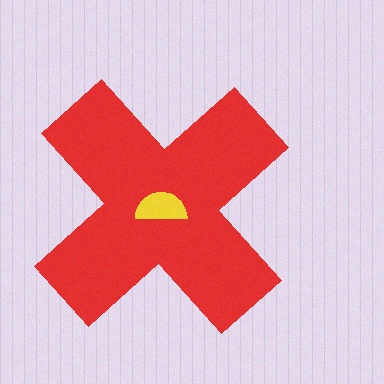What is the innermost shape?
The yellow semicircle.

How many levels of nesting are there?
2.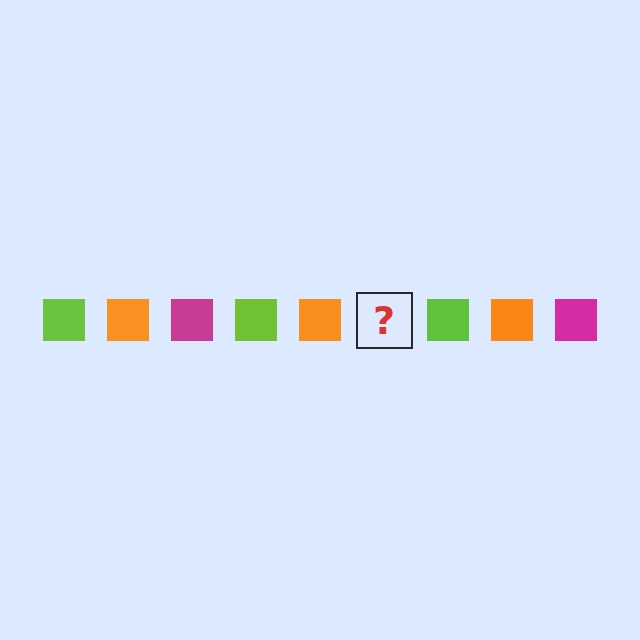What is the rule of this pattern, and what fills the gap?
The rule is that the pattern cycles through lime, orange, magenta squares. The gap should be filled with a magenta square.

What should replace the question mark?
The question mark should be replaced with a magenta square.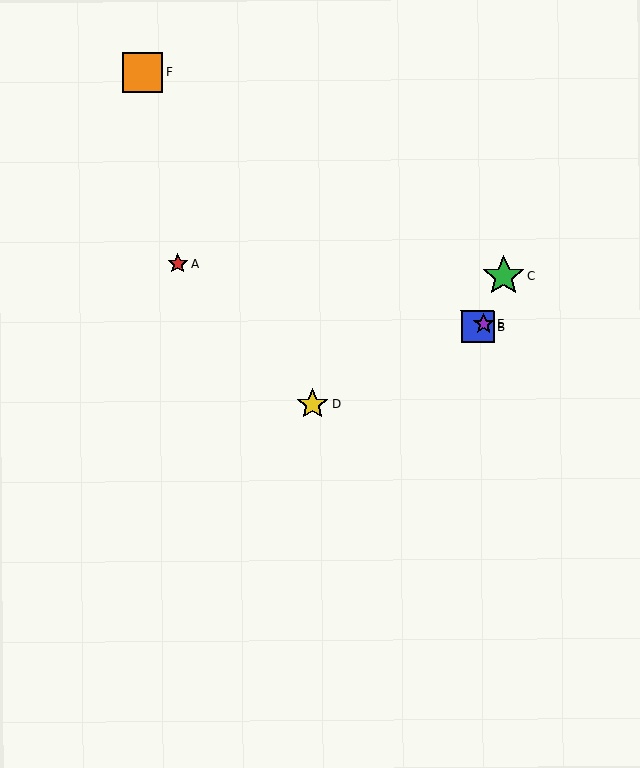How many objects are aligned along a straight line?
3 objects (B, D, E) are aligned along a straight line.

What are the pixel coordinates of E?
Object E is at (483, 324).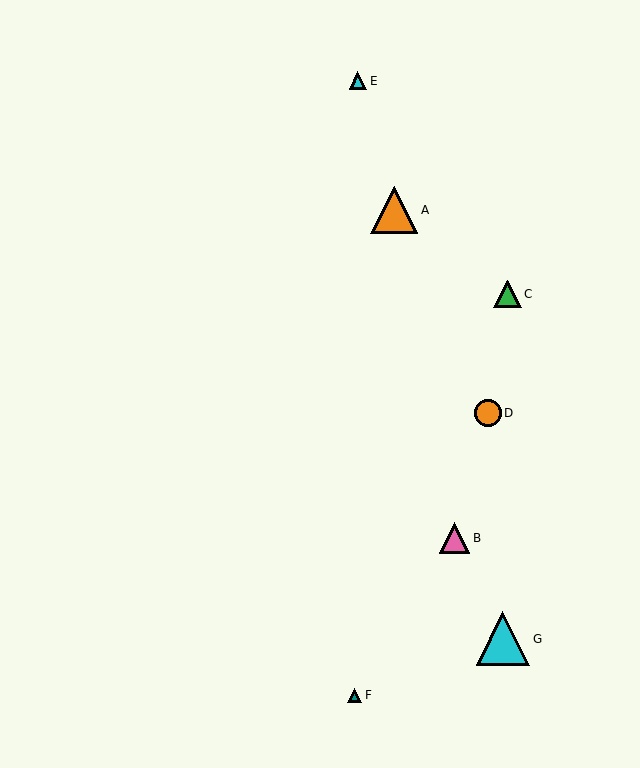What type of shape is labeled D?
Shape D is an orange circle.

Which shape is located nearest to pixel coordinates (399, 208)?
The orange triangle (labeled A) at (394, 210) is nearest to that location.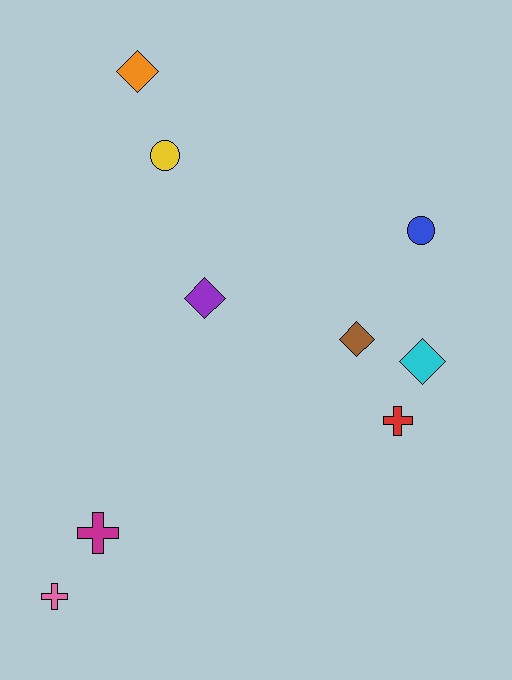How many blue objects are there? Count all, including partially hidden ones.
There is 1 blue object.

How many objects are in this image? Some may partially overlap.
There are 9 objects.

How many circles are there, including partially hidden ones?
There are 2 circles.